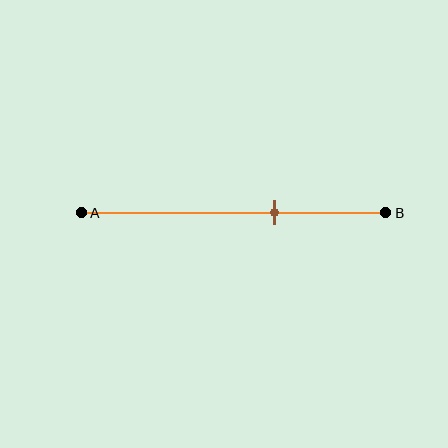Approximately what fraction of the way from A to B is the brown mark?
The brown mark is approximately 65% of the way from A to B.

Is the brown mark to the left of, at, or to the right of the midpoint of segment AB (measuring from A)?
The brown mark is to the right of the midpoint of segment AB.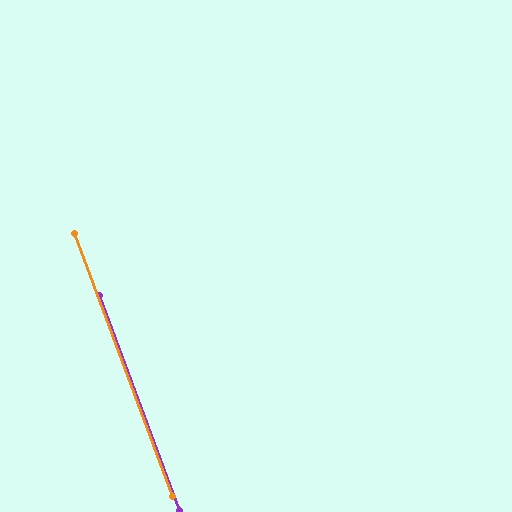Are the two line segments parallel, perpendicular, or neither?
Parallel — their directions differ by only 0.1°.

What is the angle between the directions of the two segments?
Approximately 0 degrees.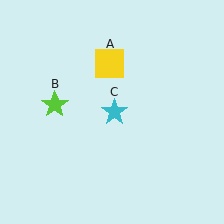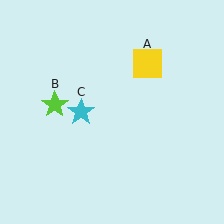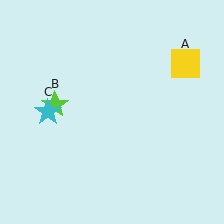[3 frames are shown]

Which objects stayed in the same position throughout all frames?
Lime star (object B) remained stationary.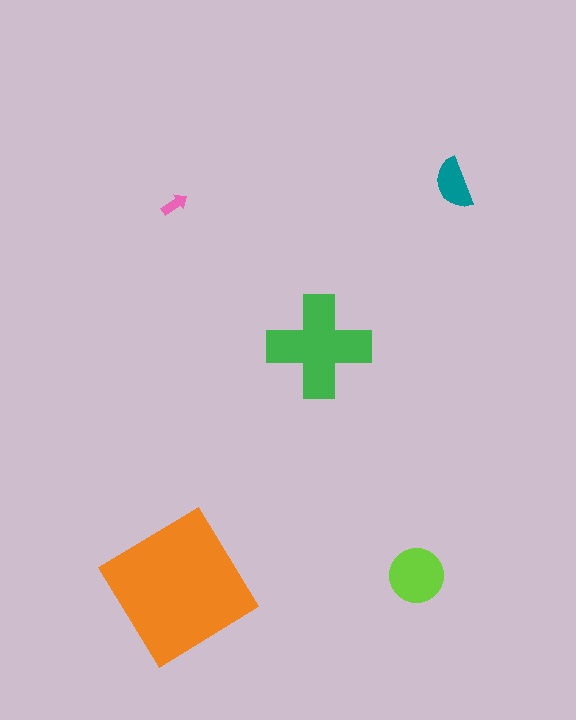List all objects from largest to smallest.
The orange diamond, the green cross, the lime circle, the teal semicircle, the pink arrow.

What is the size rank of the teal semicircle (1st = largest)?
4th.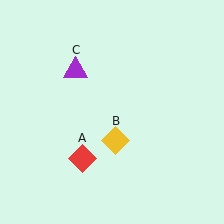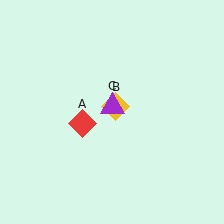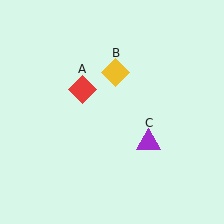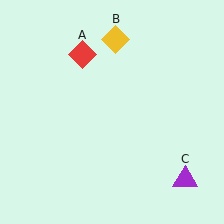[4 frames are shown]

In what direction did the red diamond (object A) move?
The red diamond (object A) moved up.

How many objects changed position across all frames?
3 objects changed position: red diamond (object A), yellow diamond (object B), purple triangle (object C).